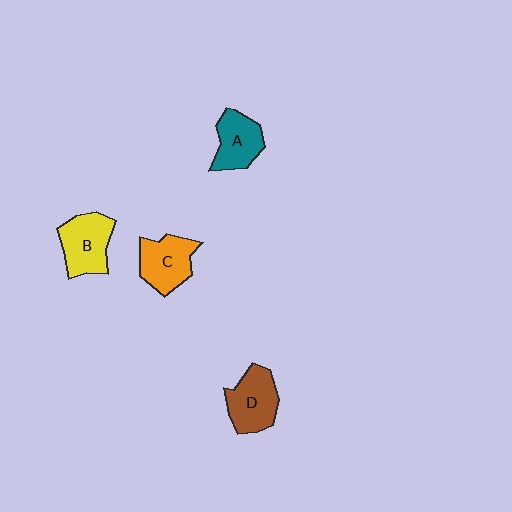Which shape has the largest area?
Shape B (yellow).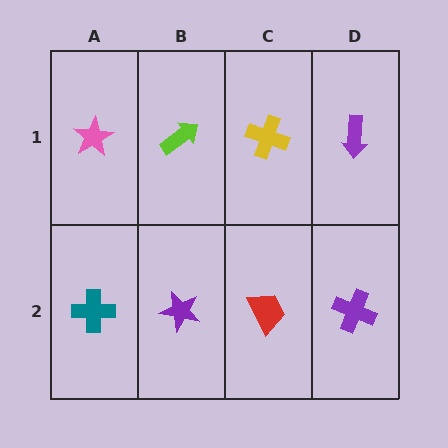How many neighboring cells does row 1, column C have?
3.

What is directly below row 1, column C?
A red trapezoid.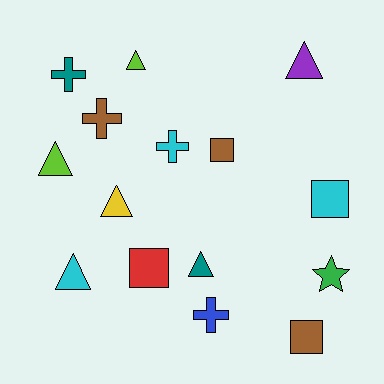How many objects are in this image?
There are 15 objects.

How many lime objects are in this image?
There are 2 lime objects.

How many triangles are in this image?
There are 6 triangles.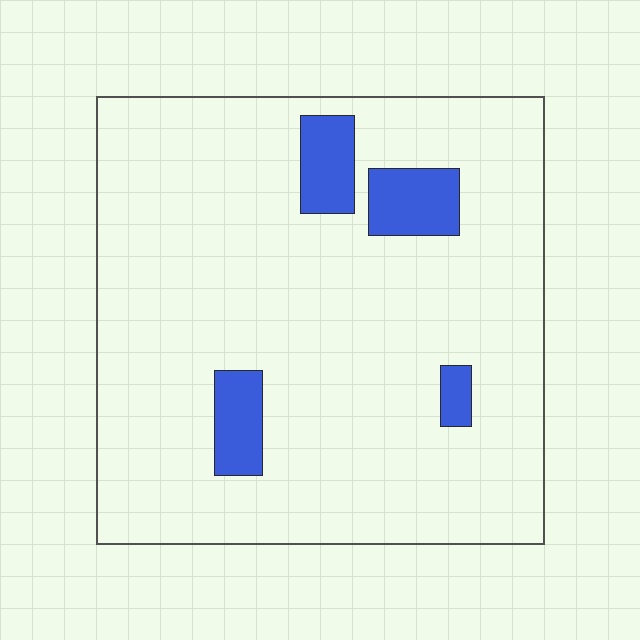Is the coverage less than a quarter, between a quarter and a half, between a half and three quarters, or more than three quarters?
Less than a quarter.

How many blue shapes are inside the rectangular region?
4.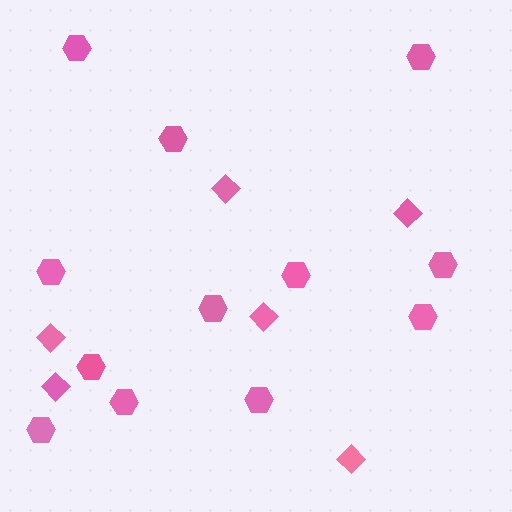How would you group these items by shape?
There are 2 groups: one group of diamonds (6) and one group of hexagons (12).